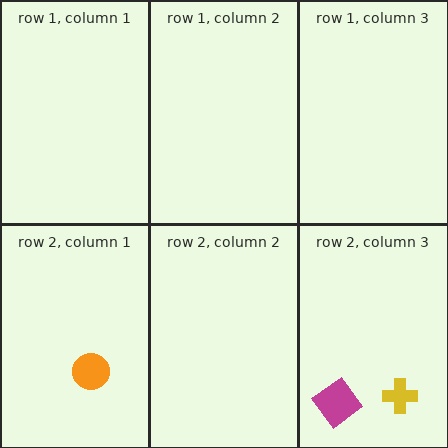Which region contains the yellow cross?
The row 2, column 3 region.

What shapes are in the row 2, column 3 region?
The yellow cross, the magenta diamond.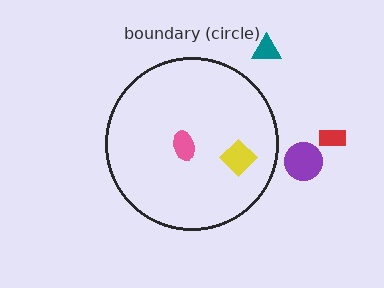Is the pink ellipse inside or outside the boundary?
Inside.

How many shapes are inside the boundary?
2 inside, 3 outside.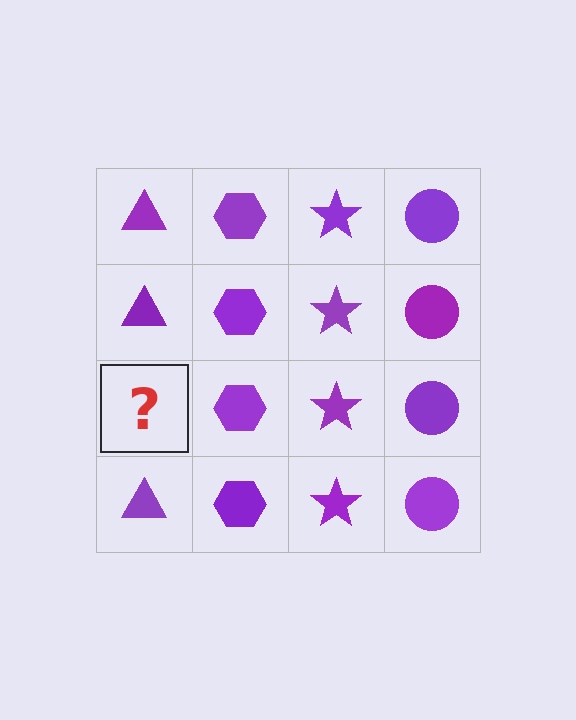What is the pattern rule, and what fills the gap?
The rule is that each column has a consistent shape. The gap should be filled with a purple triangle.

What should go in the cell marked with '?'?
The missing cell should contain a purple triangle.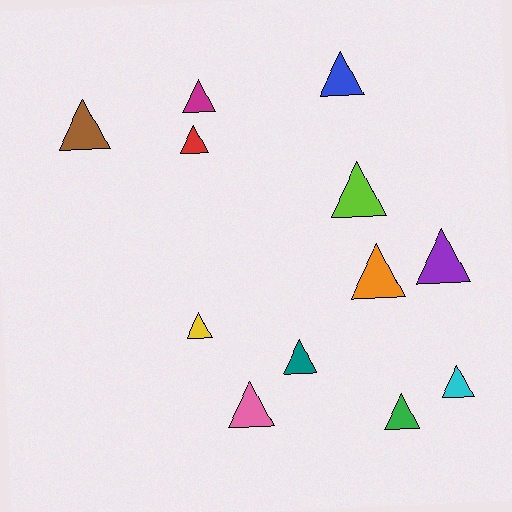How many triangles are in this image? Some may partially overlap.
There are 12 triangles.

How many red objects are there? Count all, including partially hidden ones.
There is 1 red object.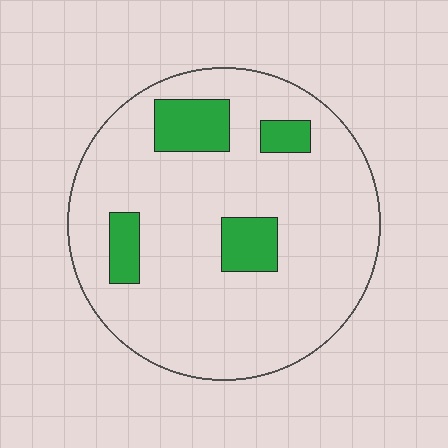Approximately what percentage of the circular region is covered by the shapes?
Approximately 15%.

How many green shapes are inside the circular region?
4.